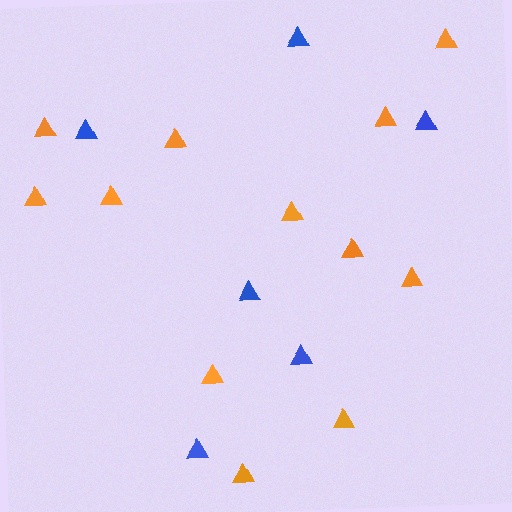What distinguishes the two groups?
There are 2 groups: one group of blue triangles (6) and one group of orange triangles (12).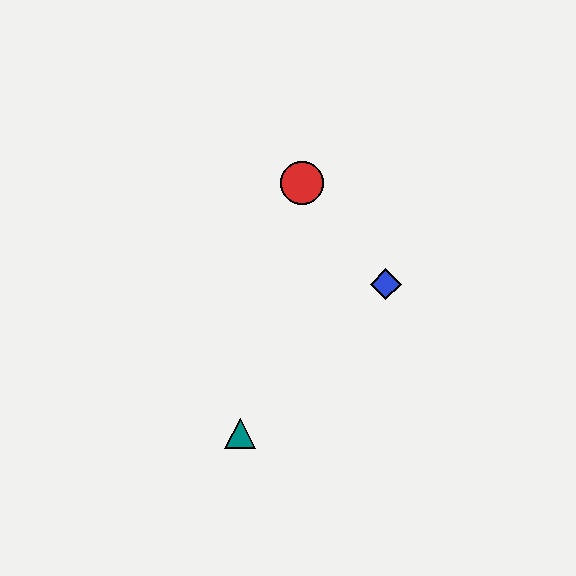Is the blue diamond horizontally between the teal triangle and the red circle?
No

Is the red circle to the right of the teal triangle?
Yes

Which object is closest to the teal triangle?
The blue diamond is closest to the teal triangle.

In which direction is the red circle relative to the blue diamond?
The red circle is above the blue diamond.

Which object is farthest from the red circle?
The teal triangle is farthest from the red circle.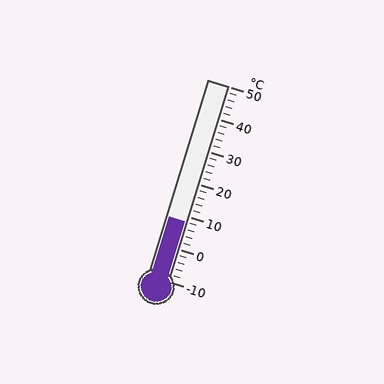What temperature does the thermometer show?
The thermometer shows approximately 8°C.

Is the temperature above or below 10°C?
The temperature is below 10°C.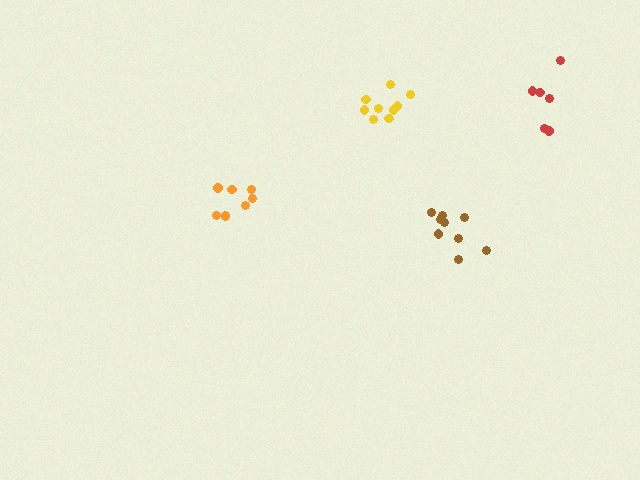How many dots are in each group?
Group 1: 9 dots, Group 2: 9 dots, Group 3: 6 dots, Group 4: 8 dots (32 total).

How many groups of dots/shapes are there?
There are 4 groups.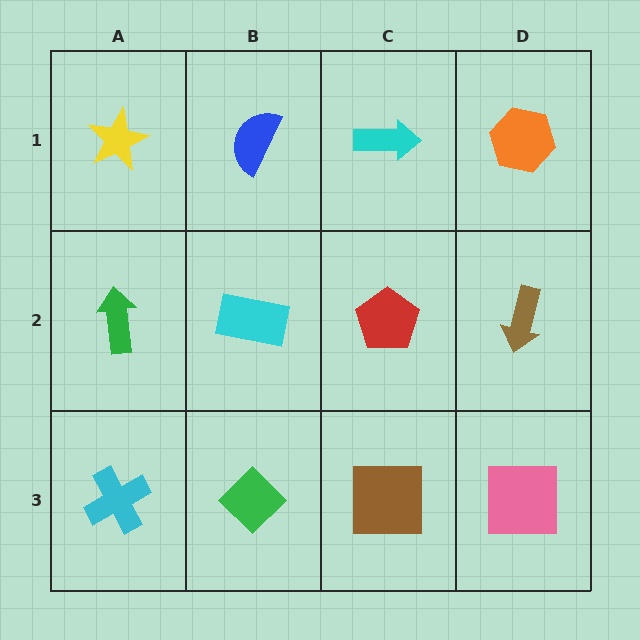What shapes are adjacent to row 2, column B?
A blue semicircle (row 1, column B), a green diamond (row 3, column B), a green arrow (row 2, column A), a red pentagon (row 2, column C).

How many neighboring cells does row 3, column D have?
2.